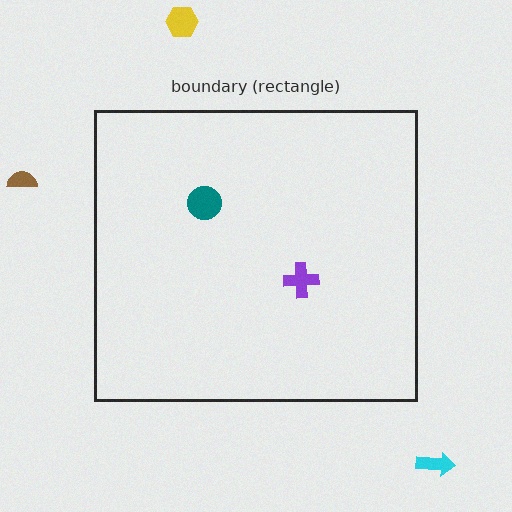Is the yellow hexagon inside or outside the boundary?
Outside.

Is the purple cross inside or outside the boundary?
Inside.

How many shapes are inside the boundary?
2 inside, 3 outside.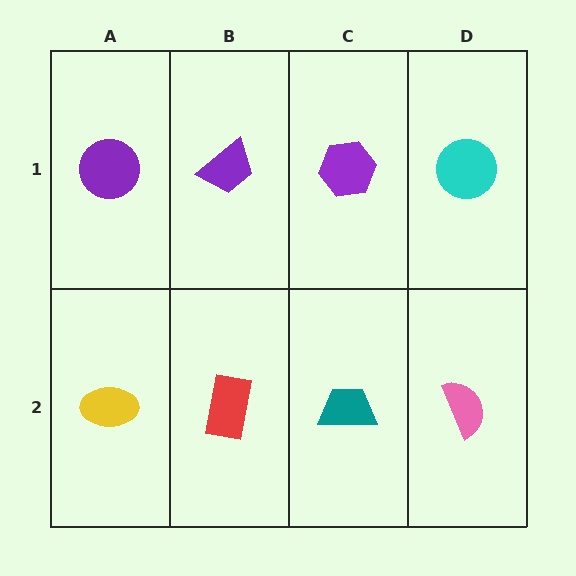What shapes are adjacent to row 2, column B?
A purple trapezoid (row 1, column B), a yellow ellipse (row 2, column A), a teal trapezoid (row 2, column C).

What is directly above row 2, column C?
A purple hexagon.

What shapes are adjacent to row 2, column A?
A purple circle (row 1, column A), a red rectangle (row 2, column B).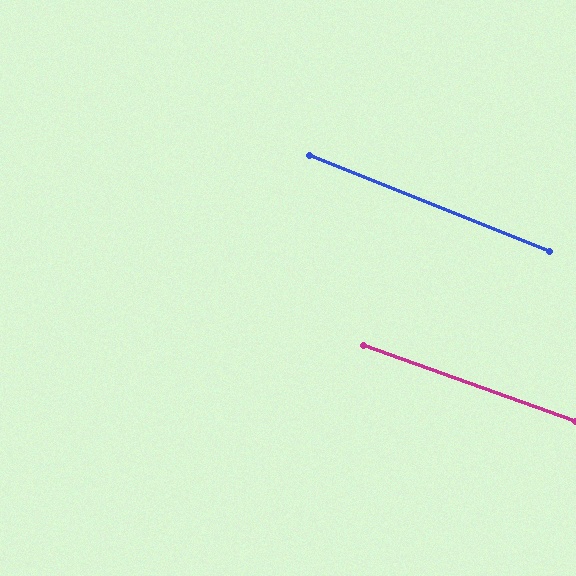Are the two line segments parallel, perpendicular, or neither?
Parallel — their directions differ by only 2.0°.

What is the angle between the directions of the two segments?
Approximately 2 degrees.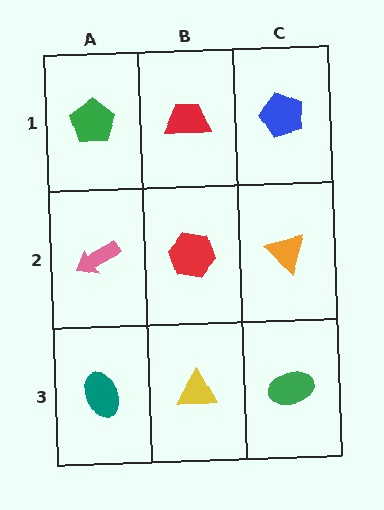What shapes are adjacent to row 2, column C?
A blue pentagon (row 1, column C), a green ellipse (row 3, column C), a red hexagon (row 2, column B).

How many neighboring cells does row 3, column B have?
3.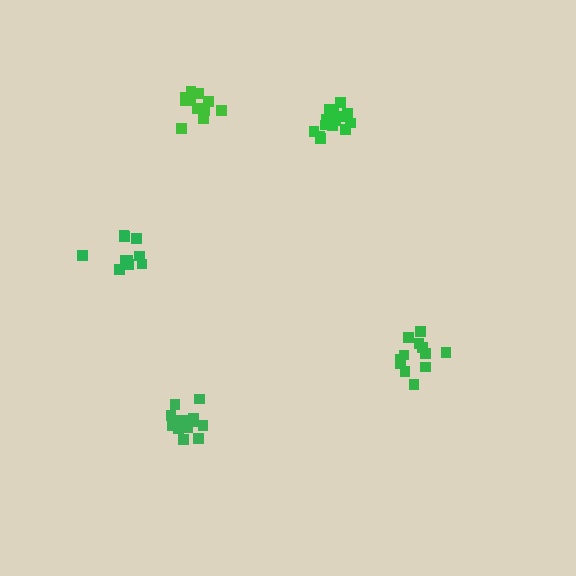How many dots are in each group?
Group 1: 15 dots, Group 2: 10 dots, Group 3: 16 dots, Group 4: 12 dots, Group 5: 11 dots (64 total).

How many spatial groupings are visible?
There are 5 spatial groupings.